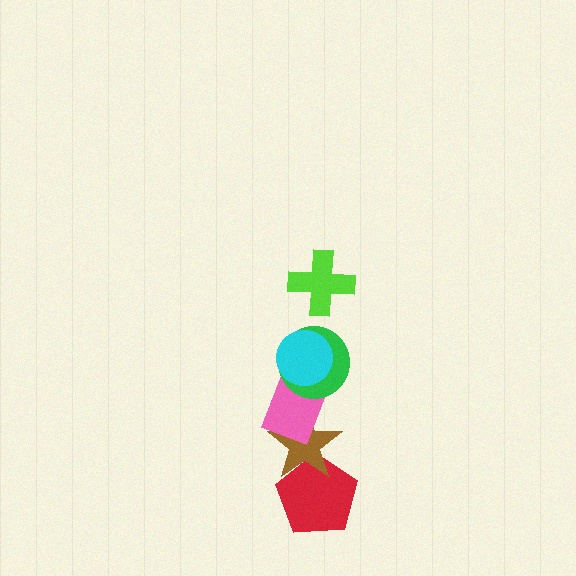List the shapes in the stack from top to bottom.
From top to bottom: the lime cross, the cyan circle, the green circle, the pink rectangle, the brown star, the red pentagon.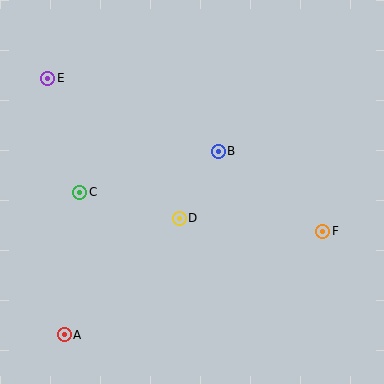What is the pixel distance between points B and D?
The distance between B and D is 77 pixels.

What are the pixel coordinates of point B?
Point B is at (218, 151).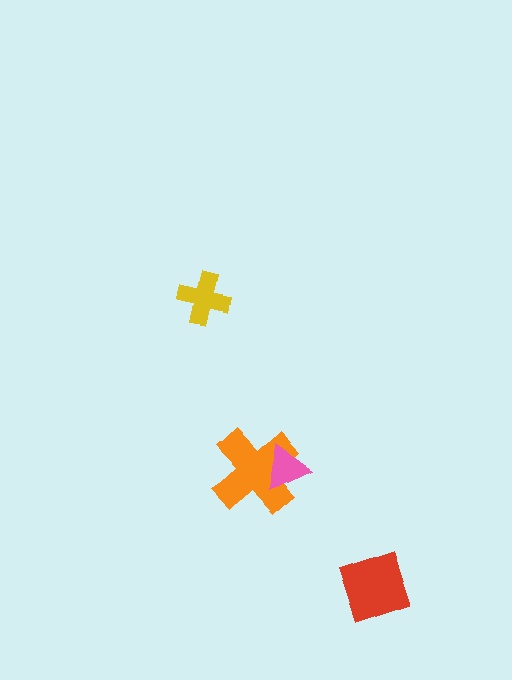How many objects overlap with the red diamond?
0 objects overlap with the red diamond.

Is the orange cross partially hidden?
Yes, it is partially covered by another shape.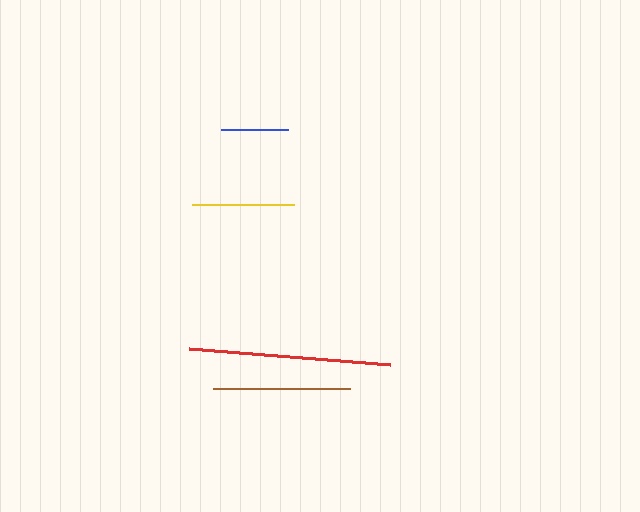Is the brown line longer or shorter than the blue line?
The brown line is longer than the blue line.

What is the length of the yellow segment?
The yellow segment is approximately 101 pixels long.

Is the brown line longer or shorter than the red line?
The red line is longer than the brown line.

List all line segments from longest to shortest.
From longest to shortest: red, brown, yellow, blue.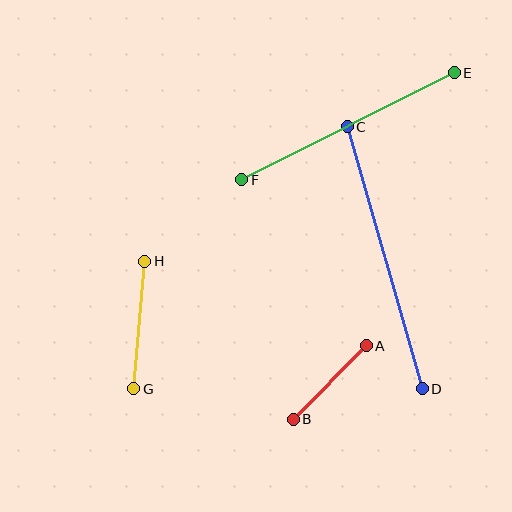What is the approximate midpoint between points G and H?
The midpoint is at approximately (139, 325) pixels.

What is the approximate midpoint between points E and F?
The midpoint is at approximately (348, 126) pixels.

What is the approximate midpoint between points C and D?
The midpoint is at approximately (385, 258) pixels.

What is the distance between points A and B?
The distance is approximately 104 pixels.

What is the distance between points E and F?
The distance is approximately 238 pixels.